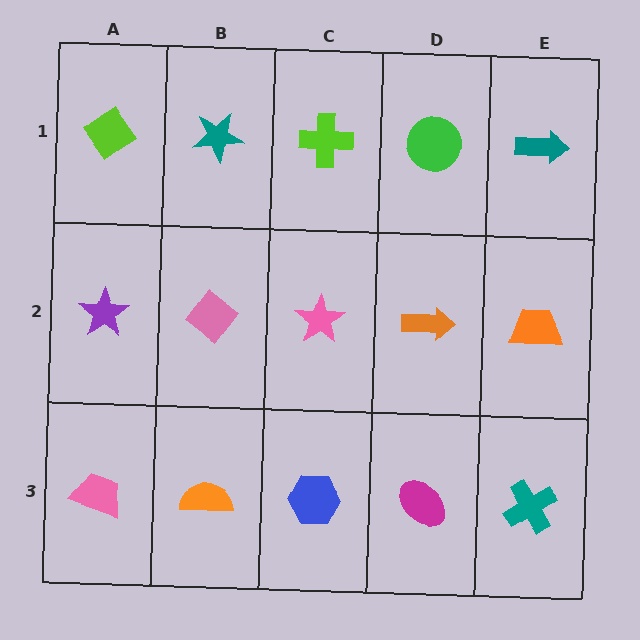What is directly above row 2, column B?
A teal star.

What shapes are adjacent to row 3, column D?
An orange arrow (row 2, column D), a blue hexagon (row 3, column C), a teal cross (row 3, column E).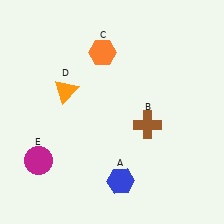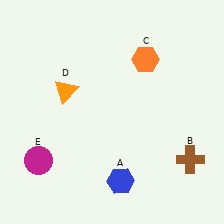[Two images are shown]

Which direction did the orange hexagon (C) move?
The orange hexagon (C) moved right.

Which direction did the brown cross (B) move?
The brown cross (B) moved right.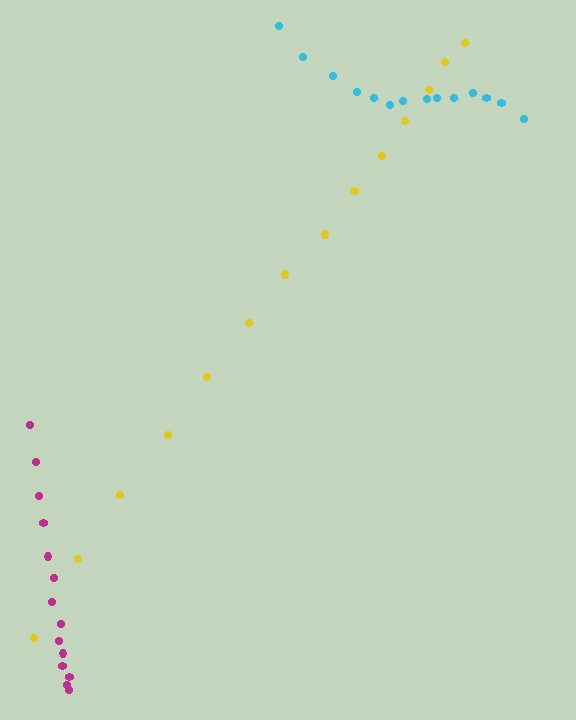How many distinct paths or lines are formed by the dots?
There are 3 distinct paths.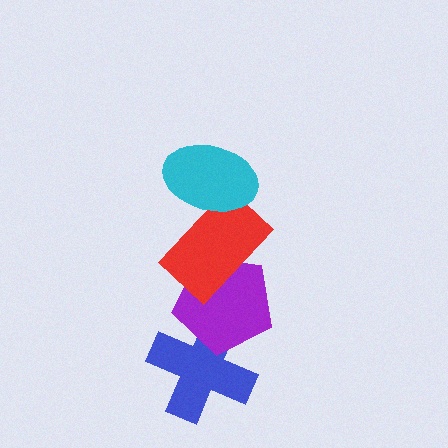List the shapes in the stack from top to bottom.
From top to bottom: the cyan ellipse, the red rectangle, the purple pentagon, the blue cross.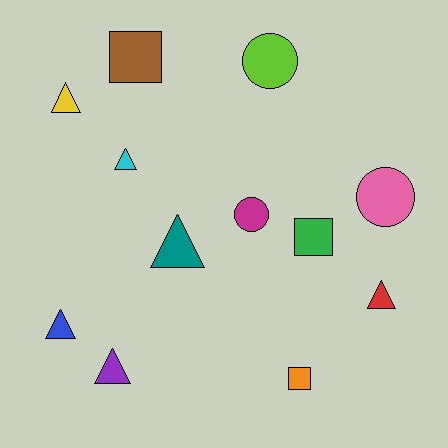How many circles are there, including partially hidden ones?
There are 3 circles.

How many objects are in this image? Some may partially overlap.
There are 12 objects.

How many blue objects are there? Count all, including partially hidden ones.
There is 1 blue object.